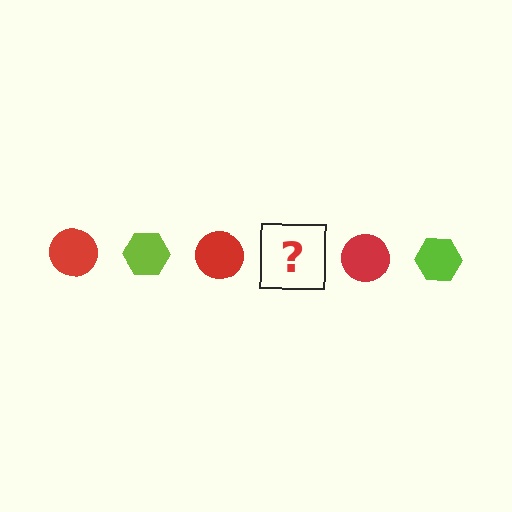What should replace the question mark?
The question mark should be replaced with a lime hexagon.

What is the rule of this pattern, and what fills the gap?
The rule is that the pattern alternates between red circle and lime hexagon. The gap should be filled with a lime hexagon.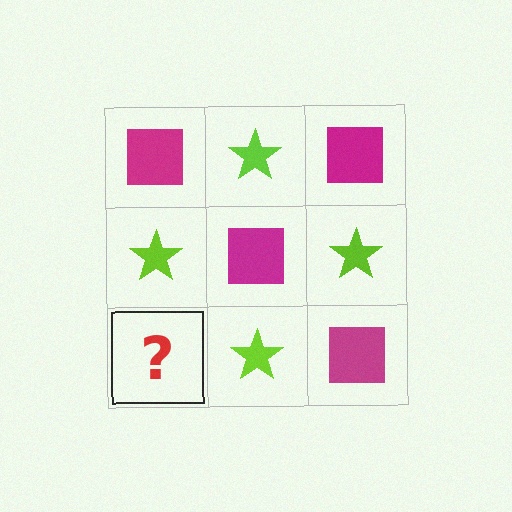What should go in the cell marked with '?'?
The missing cell should contain a magenta square.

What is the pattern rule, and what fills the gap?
The rule is that it alternates magenta square and lime star in a checkerboard pattern. The gap should be filled with a magenta square.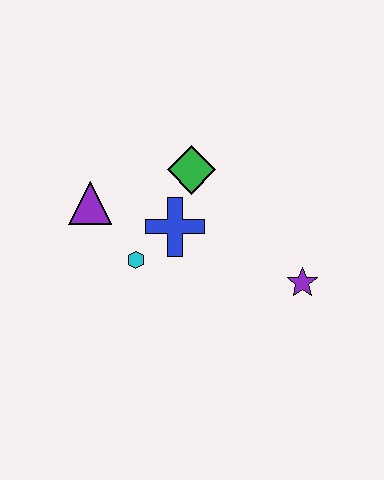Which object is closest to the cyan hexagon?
The blue cross is closest to the cyan hexagon.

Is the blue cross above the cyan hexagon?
Yes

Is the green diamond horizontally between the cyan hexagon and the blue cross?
No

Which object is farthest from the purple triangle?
The purple star is farthest from the purple triangle.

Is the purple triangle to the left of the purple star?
Yes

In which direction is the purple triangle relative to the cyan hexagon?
The purple triangle is above the cyan hexagon.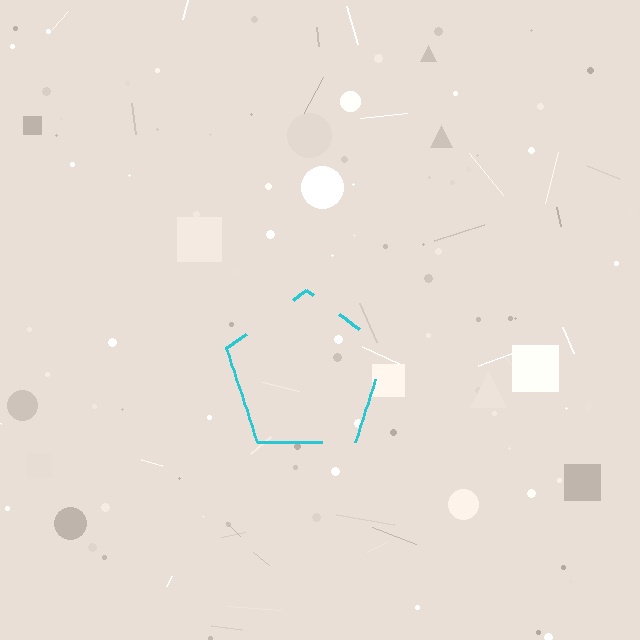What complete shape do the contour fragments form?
The contour fragments form a pentagon.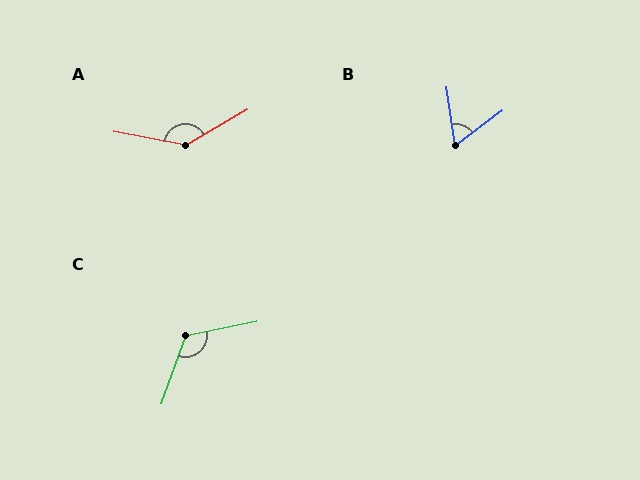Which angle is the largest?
A, at approximately 139 degrees.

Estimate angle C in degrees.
Approximately 121 degrees.